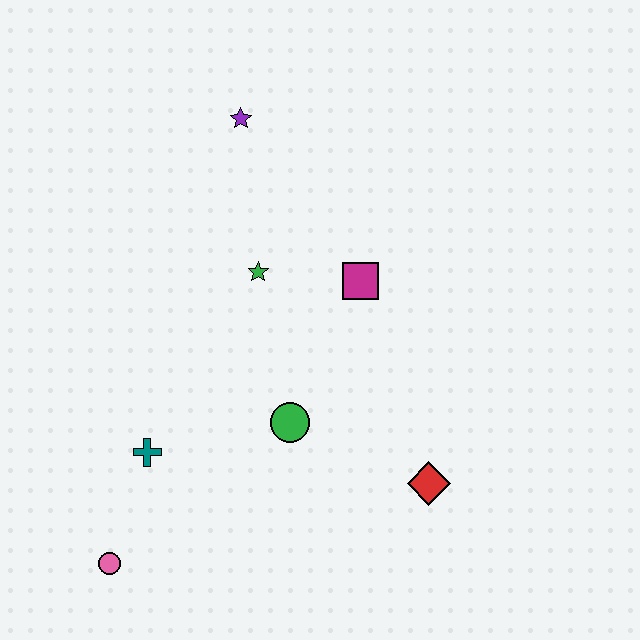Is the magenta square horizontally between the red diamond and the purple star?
Yes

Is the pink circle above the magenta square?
No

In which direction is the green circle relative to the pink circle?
The green circle is to the right of the pink circle.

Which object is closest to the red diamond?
The green circle is closest to the red diamond.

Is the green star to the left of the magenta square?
Yes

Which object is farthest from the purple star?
The pink circle is farthest from the purple star.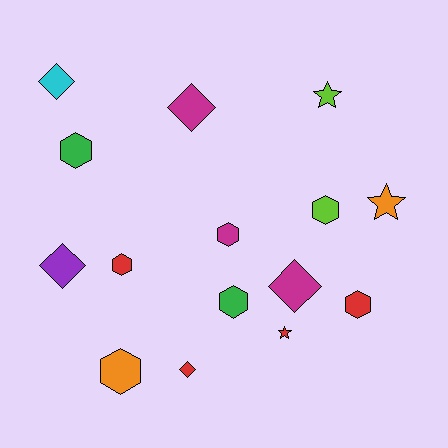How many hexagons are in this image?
There are 7 hexagons.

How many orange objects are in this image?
There are 2 orange objects.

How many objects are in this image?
There are 15 objects.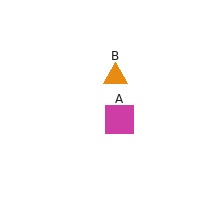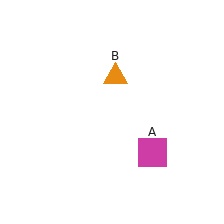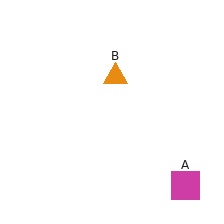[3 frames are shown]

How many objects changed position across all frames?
1 object changed position: magenta square (object A).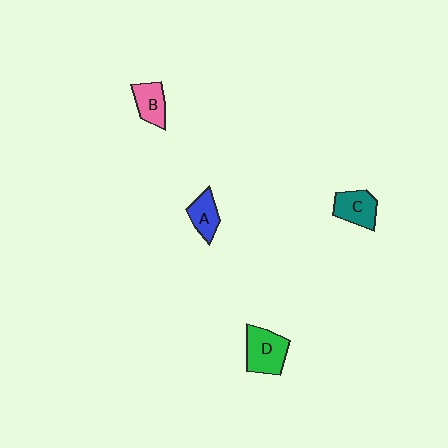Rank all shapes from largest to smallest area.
From largest to smallest: D (green), C (teal), B (pink), A (blue).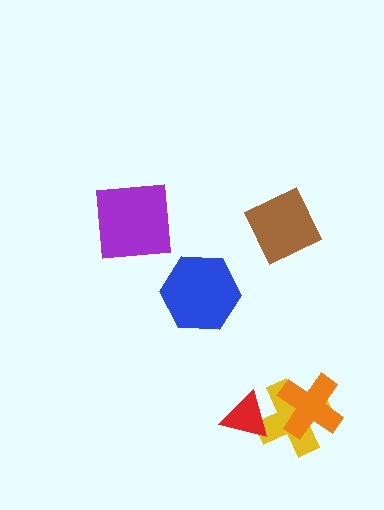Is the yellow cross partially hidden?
Yes, it is partially covered by another shape.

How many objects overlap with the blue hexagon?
0 objects overlap with the blue hexagon.